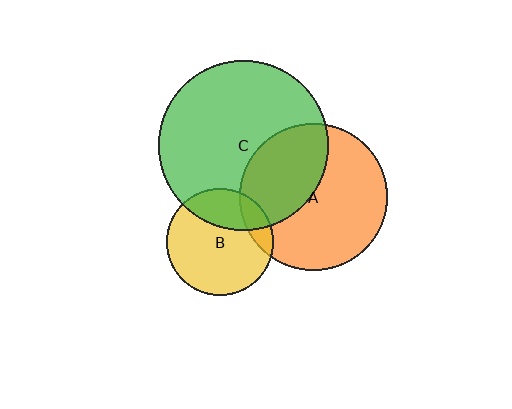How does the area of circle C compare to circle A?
Approximately 1.3 times.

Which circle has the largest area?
Circle C (green).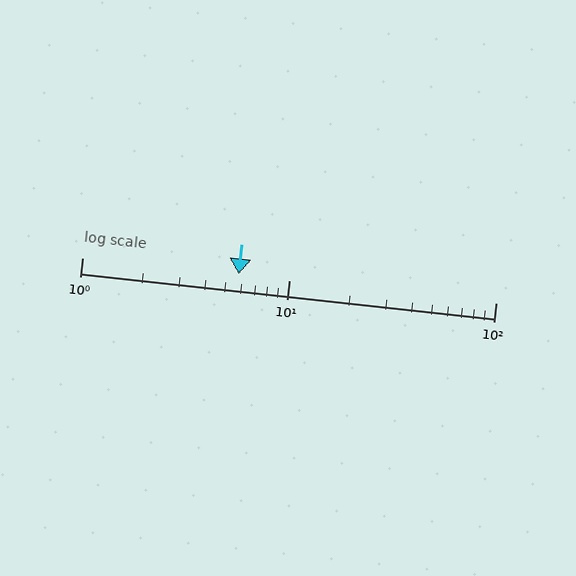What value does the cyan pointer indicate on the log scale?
The pointer indicates approximately 5.7.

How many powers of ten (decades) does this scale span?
The scale spans 2 decades, from 1 to 100.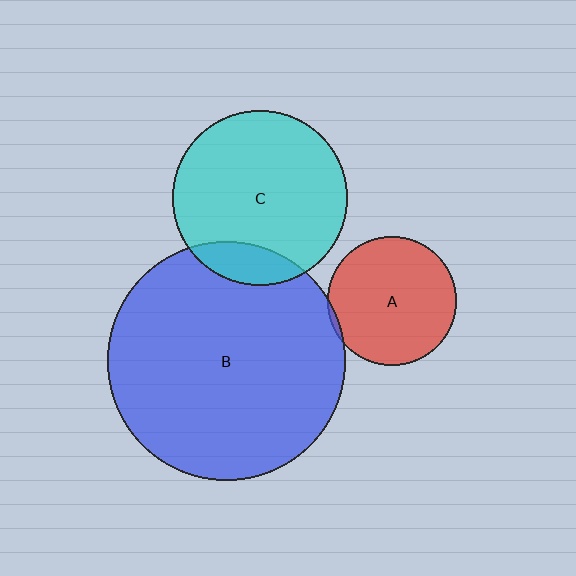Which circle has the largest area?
Circle B (blue).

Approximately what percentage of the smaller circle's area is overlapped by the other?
Approximately 5%.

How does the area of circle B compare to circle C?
Approximately 1.9 times.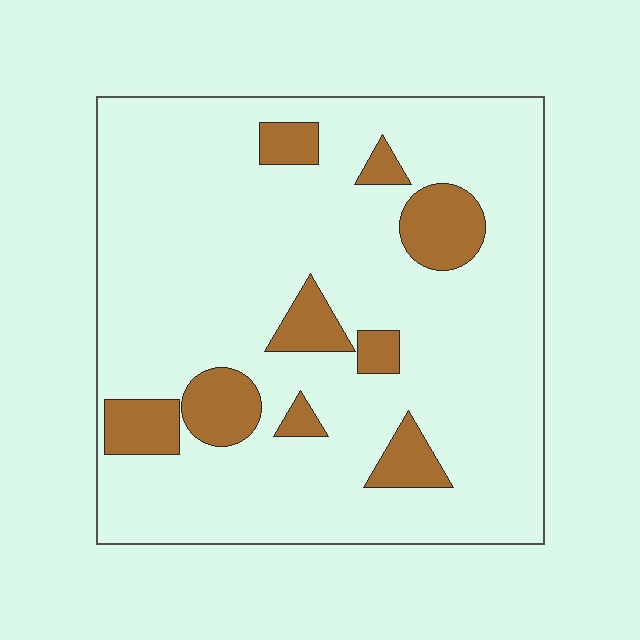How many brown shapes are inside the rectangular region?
9.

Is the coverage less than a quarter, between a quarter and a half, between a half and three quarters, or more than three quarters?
Less than a quarter.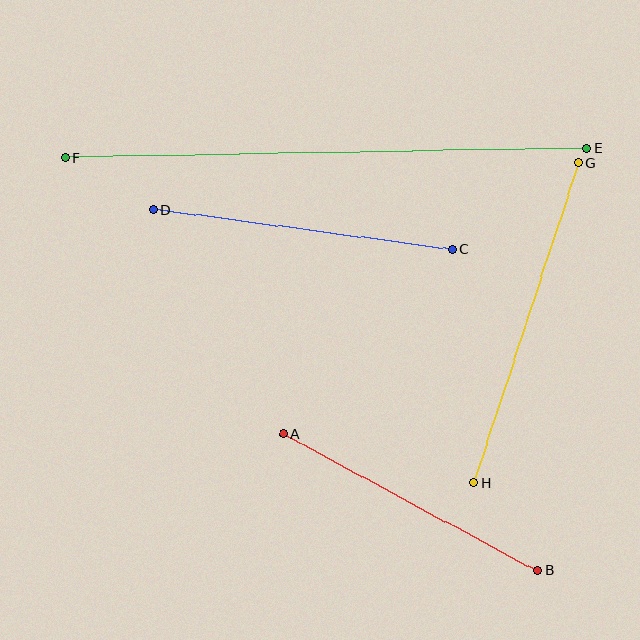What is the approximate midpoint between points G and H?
The midpoint is at approximately (526, 323) pixels.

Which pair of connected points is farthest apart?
Points E and F are farthest apart.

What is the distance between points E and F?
The distance is approximately 521 pixels.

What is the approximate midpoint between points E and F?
The midpoint is at approximately (326, 153) pixels.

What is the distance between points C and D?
The distance is approximately 302 pixels.